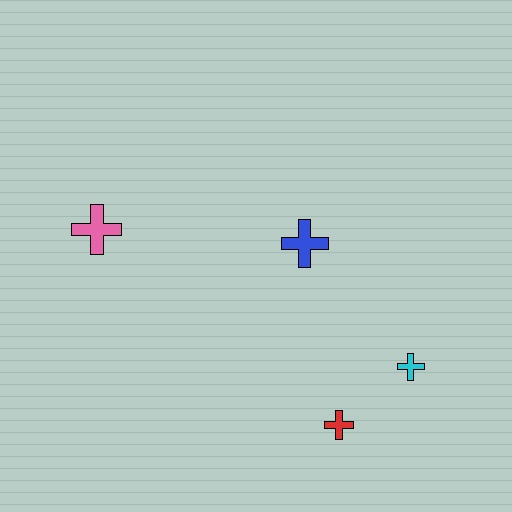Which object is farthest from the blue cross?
The pink cross is farthest from the blue cross.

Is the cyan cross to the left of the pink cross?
No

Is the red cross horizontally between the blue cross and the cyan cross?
Yes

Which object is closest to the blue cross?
The cyan cross is closest to the blue cross.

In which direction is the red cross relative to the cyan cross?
The red cross is to the left of the cyan cross.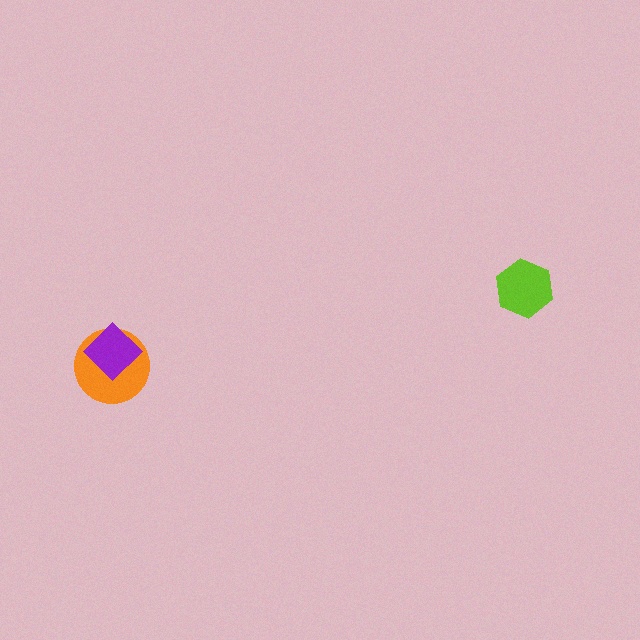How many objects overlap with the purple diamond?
1 object overlaps with the purple diamond.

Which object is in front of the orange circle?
The purple diamond is in front of the orange circle.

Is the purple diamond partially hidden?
No, no other shape covers it.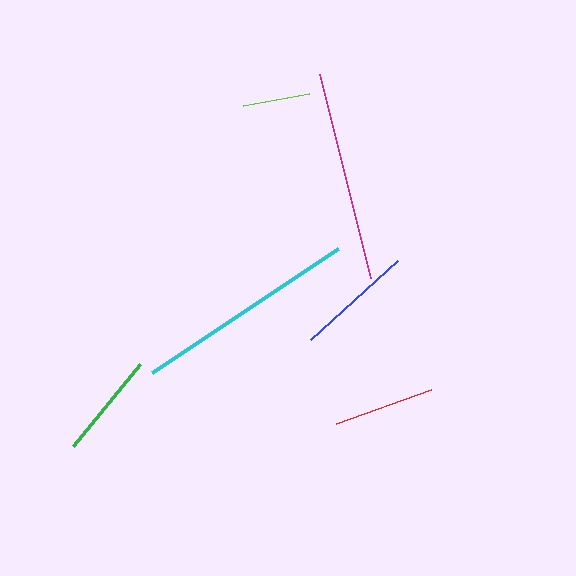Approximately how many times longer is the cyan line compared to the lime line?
The cyan line is approximately 3.3 times the length of the lime line.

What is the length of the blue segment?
The blue segment is approximately 117 pixels long.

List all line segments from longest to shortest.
From longest to shortest: cyan, magenta, blue, green, red, lime.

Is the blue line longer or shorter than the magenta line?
The magenta line is longer than the blue line.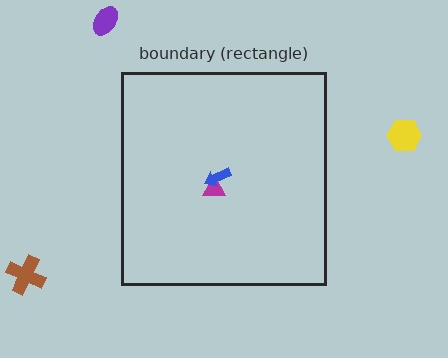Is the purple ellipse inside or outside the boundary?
Outside.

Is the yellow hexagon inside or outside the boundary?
Outside.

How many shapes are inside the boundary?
2 inside, 3 outside.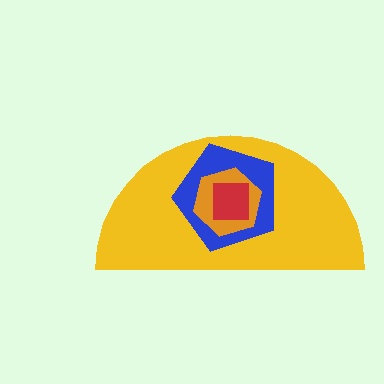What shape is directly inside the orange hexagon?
The red square.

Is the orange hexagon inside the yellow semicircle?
Yes.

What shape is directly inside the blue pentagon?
The orange hexagon.